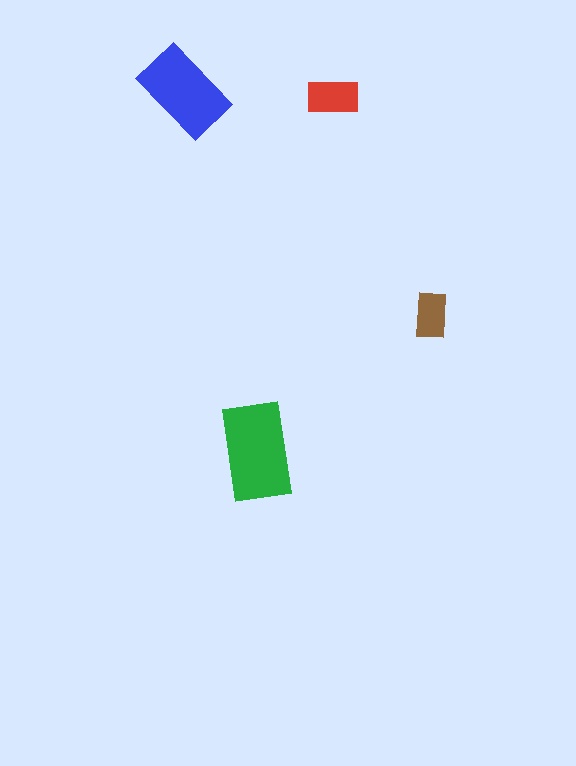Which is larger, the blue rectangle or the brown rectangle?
The blue one.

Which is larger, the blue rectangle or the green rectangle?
The green one.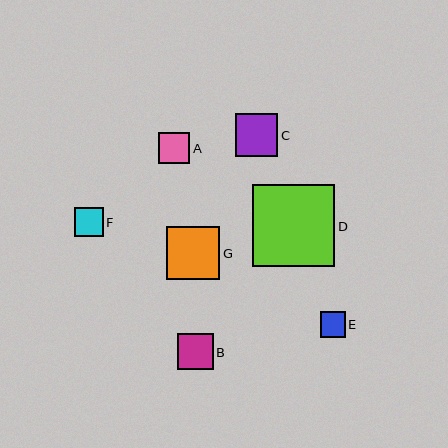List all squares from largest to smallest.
From largest to smallest: D, G, C, B, A, F, E.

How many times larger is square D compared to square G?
Square D is approximately 1.6 times the size of square G.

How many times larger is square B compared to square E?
Square B is approximately 1.4 times the size of square E.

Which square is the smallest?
Square E is the smallest with a size of approximately 25 pixels.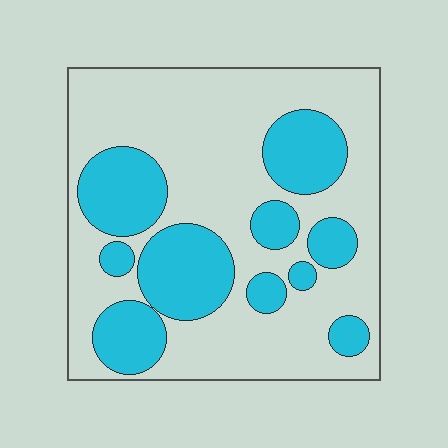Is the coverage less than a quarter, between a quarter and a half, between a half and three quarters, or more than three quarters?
Between a quarter and a half.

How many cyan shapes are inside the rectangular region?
10.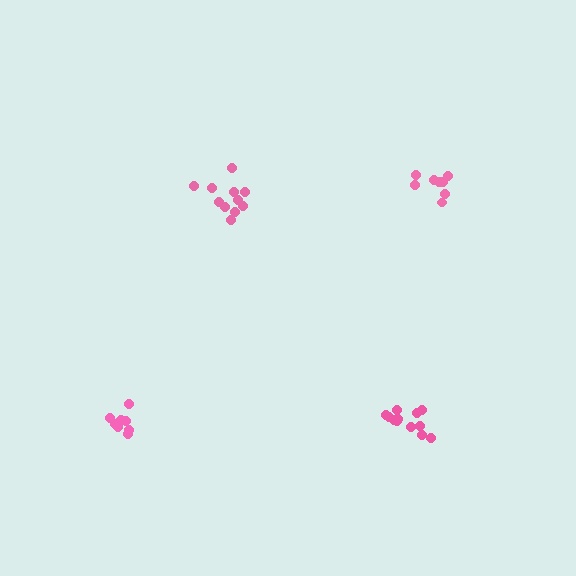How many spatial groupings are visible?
There are 4 spatial groupings.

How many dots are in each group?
Group 1: 8 dots, Group 2: 11 dots, Group 3: 12 dots, Group 4: 8 dots (39 total).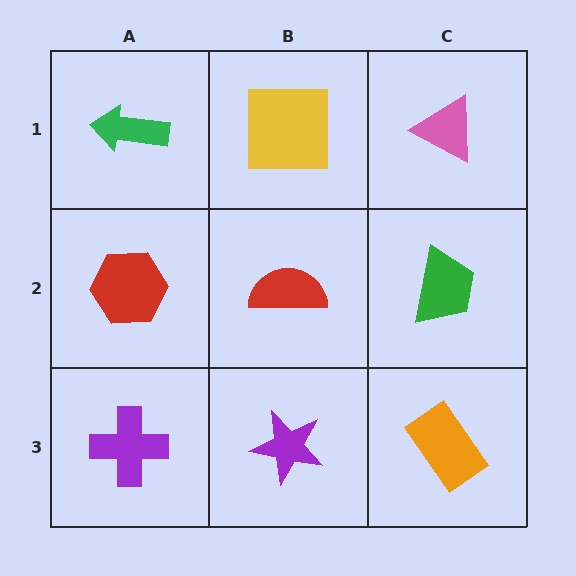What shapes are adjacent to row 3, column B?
A red semicircle (row 2, column B), a purple cross (row 3, column A), an orange rectangle (row 3, column C).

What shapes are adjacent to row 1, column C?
A green trapezoid (row 2, column C), a yellow square (row 1, column B).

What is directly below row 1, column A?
A red hexagon.